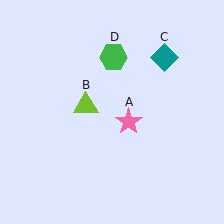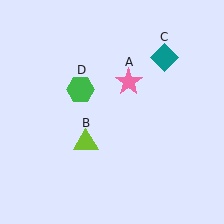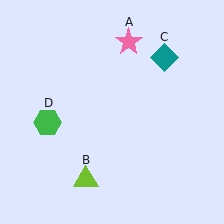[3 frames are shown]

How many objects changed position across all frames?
3 objects changed position: pink star (object A), lime triangle (object B), green hexagon (object D).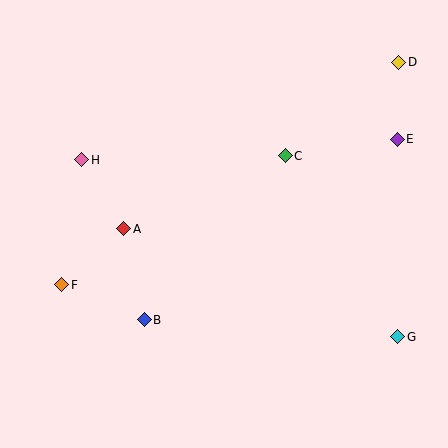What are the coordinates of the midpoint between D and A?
The midpoint between D and A is at (261, 145).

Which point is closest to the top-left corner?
Point H is closest to the top-left corner.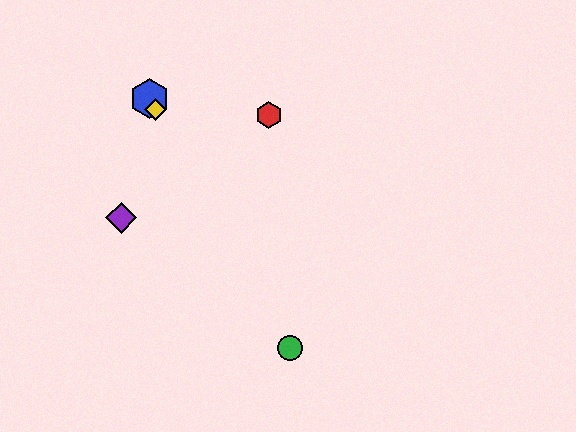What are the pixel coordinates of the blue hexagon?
The blue hexagon is at (150, 99).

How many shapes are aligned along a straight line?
3 shapes (the blue hexagon, the green circle, the yellow diamond) are aligned along a straight line.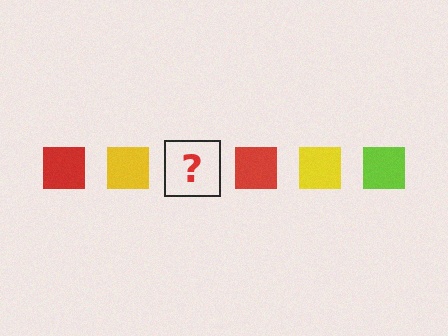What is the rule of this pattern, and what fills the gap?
The rule is that the pattern cycles through red, yellow, lime squares. The gap should be filled with a lime square.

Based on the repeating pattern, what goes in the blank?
The blank should be a lime square.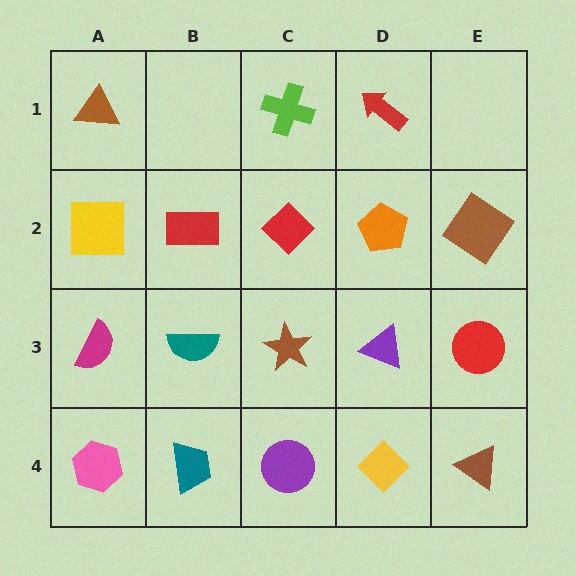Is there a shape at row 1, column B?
No, that cell is empty.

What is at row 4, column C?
A purple circle.